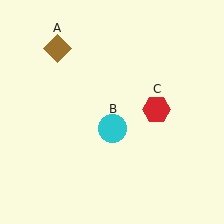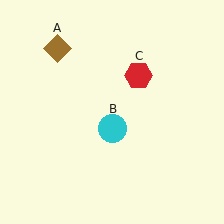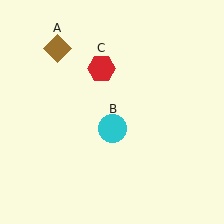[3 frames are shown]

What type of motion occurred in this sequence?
The red hexagon (object C) rotated counterclockwise around the center of the scene.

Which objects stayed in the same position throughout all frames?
Brown diamond (object A) and cyan circle (object B) remained stationary.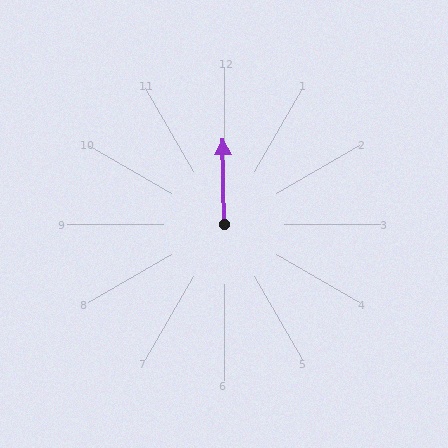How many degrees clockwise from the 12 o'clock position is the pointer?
Approximately 359 degrees.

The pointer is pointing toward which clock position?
Roughly 12 o'clock.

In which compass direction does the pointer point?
North.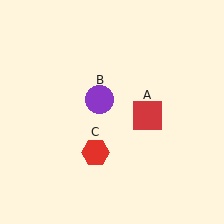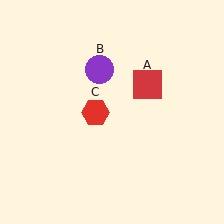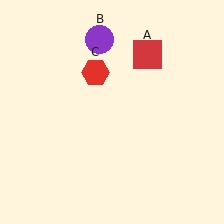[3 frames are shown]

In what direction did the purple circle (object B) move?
The purple circle (object B) moved up.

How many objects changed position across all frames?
3 objects changed position: red square (object A), purple circle (object B), red hexagon (object C).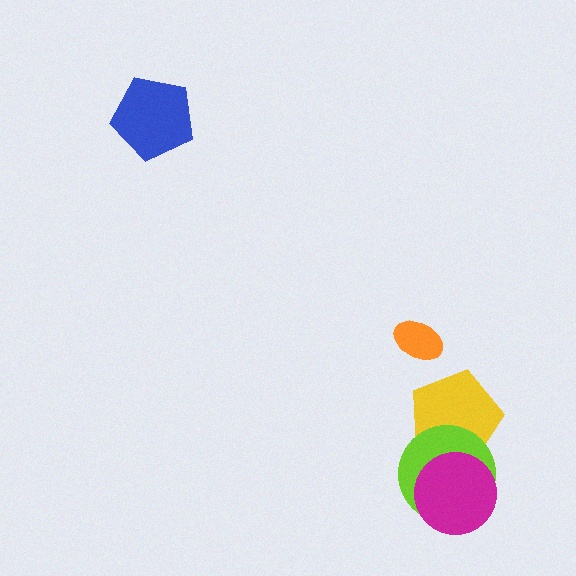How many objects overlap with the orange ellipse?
0 objects overlap with the orange ellipse.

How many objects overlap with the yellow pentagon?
2 objects overlap with the yellow pentagon.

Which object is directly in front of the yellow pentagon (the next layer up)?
The lime circle is directly in front of the yellow pentagon.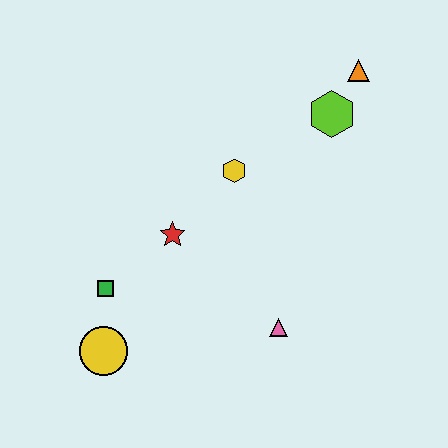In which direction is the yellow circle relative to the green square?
The yellow circle is below the green square.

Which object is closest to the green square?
The yellow circle is closest to the green square.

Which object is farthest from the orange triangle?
The yellow circle is farthest from the orange triangle.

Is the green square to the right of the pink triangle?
No